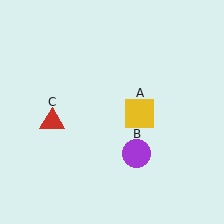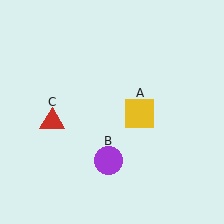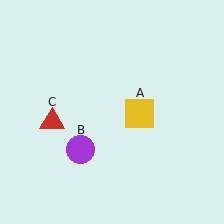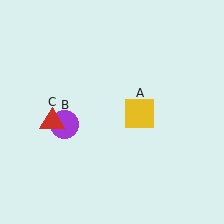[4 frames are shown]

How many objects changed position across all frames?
1 object changed position: purple circle (object B).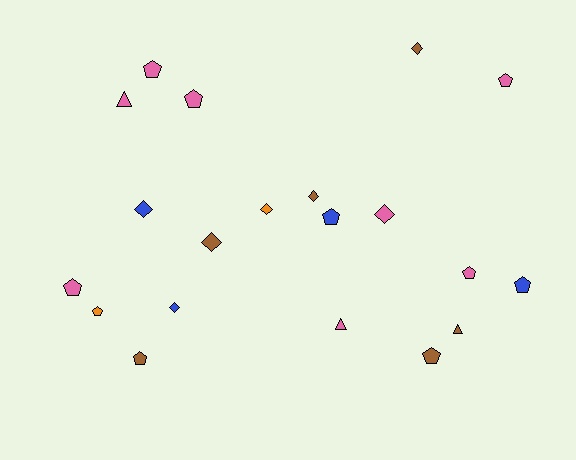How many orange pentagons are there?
There is 1 orange pentagon.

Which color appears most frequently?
Pink, with 8 objects.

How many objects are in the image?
There are 20 objects.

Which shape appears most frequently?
Pentagon, with 10 objects.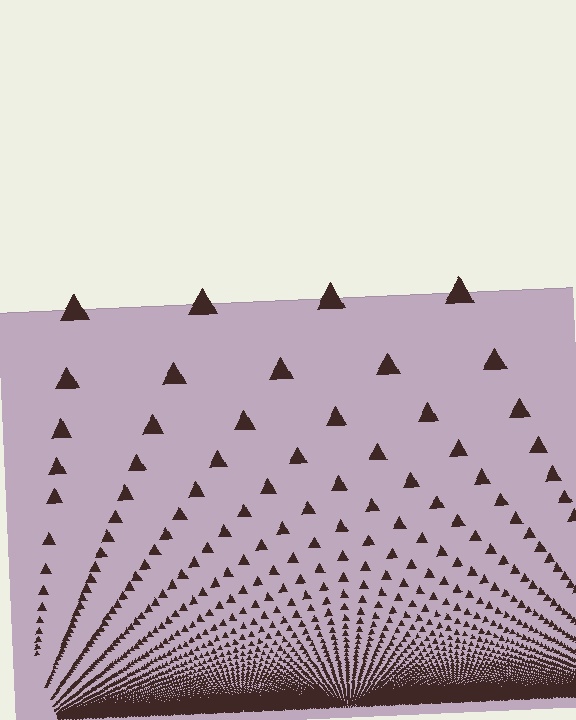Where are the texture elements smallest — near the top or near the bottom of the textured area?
Near the bottom.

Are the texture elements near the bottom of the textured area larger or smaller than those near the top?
Smaller. The gradient is inverted — elements near the bottom are smaller and denser.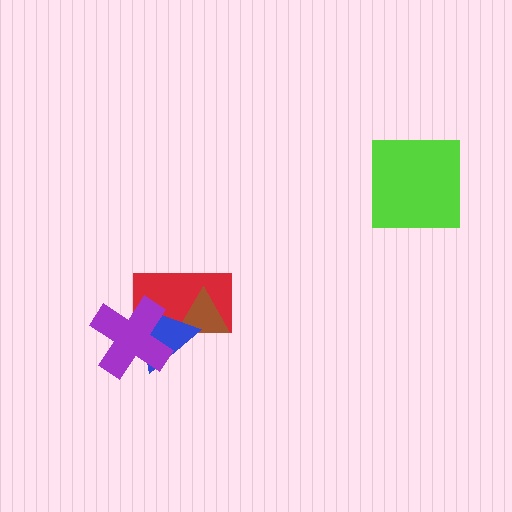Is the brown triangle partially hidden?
Yes, it is partially covered by another shape.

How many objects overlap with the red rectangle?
3 objects overlap with the red rectangle.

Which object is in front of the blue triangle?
The purple cross is in front of the blue triangle.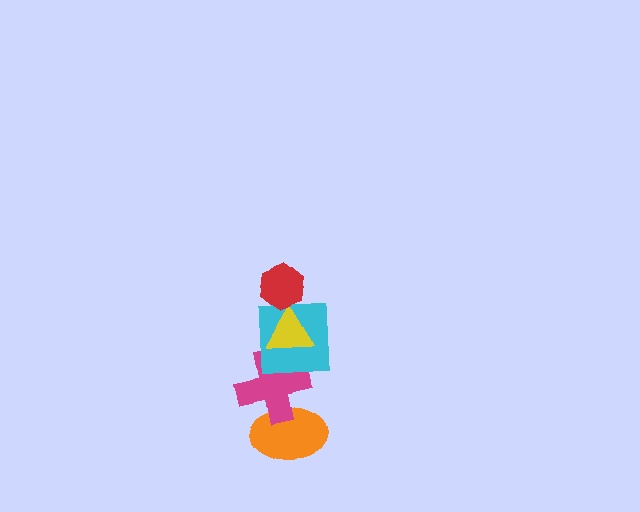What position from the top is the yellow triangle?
The yellow triangle is 2nd from the top.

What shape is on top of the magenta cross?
The cyan square is on top of the magenta cross.